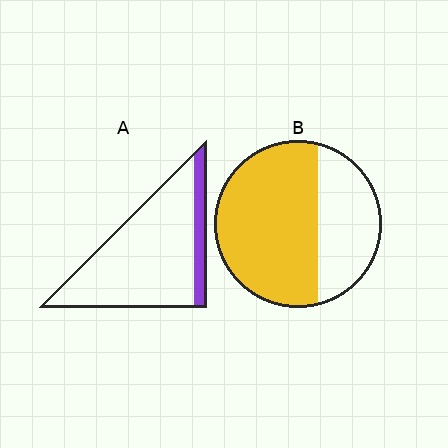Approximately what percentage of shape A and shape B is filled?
A is approximately 15% and B is approximately 65%.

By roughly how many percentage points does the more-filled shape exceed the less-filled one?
By roughly 50 percentage points (B over A).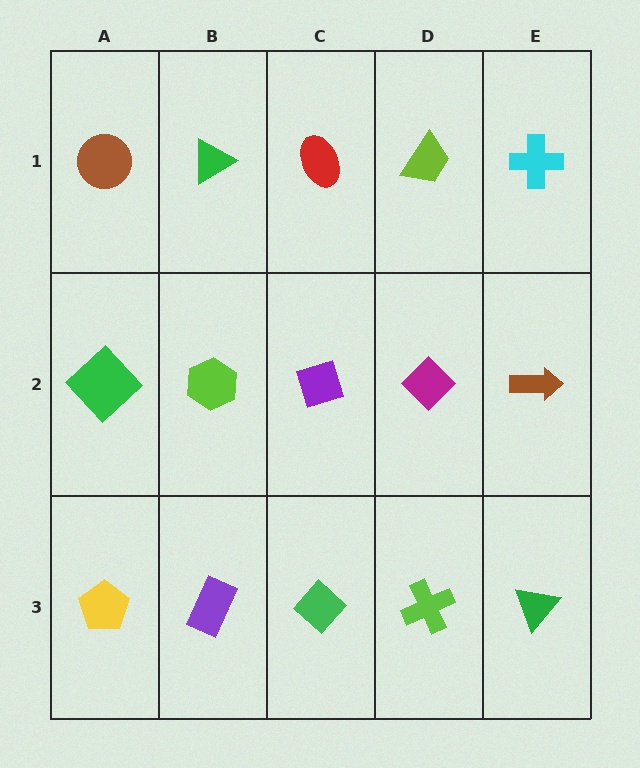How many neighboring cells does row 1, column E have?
2.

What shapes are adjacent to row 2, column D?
A lime trapezoid (row 1, column D), a lime cross (row 3, column D), a purple diamond (row 2, column C), a brown arrow (row 2, column E).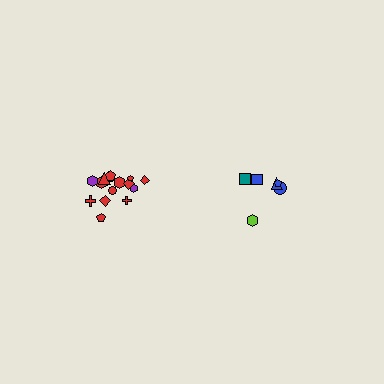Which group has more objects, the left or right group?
The left group.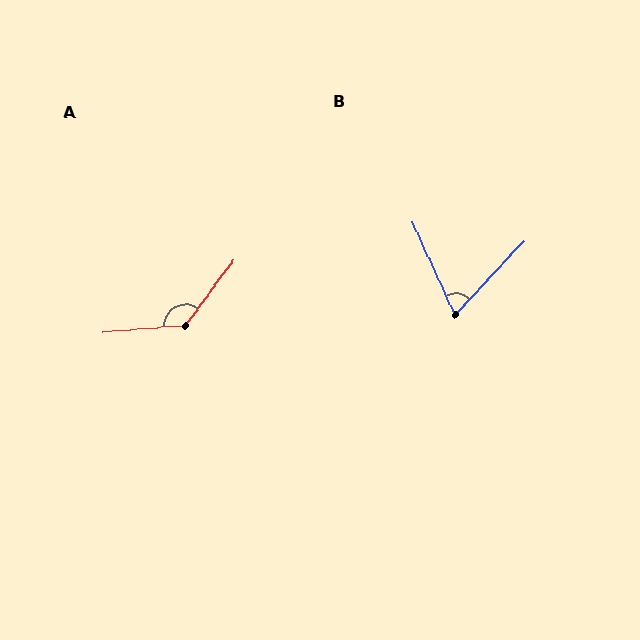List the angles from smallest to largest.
B (68°), A (131°).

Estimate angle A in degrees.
Approximately 131 degrees.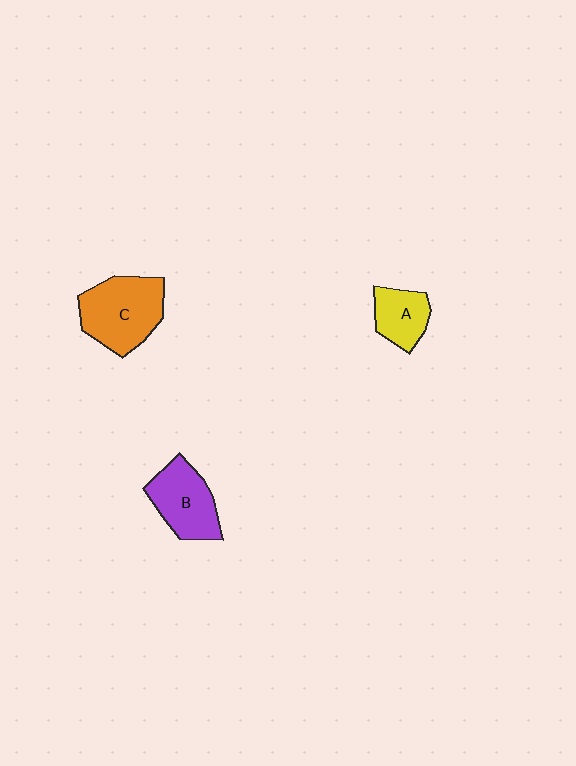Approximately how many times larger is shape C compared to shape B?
Approximately 1.3 times.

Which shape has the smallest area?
Shape A (yellow).